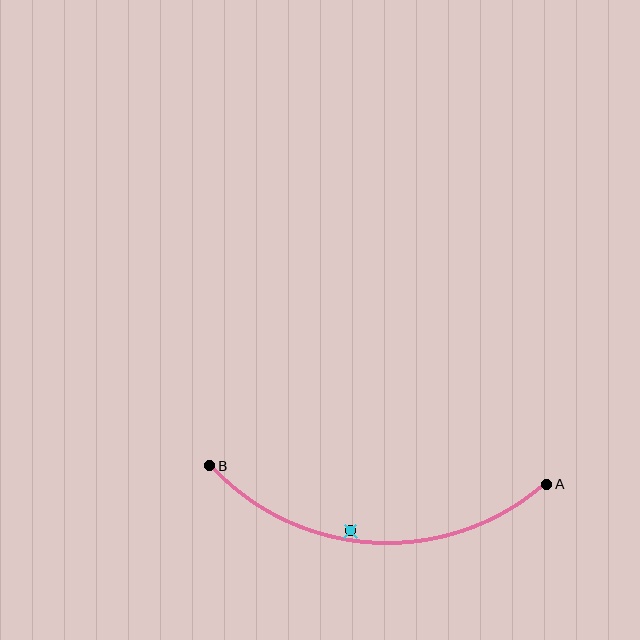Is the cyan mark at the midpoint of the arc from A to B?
No — the cyan mark does not lie on the arc at all. It sits slightly inside the curve.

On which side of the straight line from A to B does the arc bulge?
The arc bulges below the straight line connecting A and B.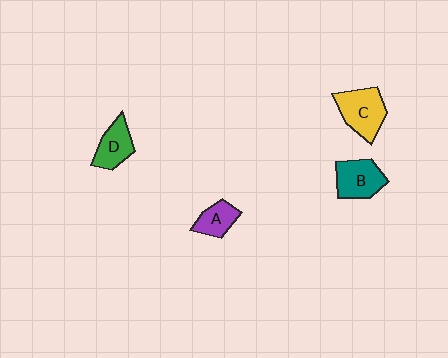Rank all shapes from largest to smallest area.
From largest to smallest: C (yellow), B (teal), D (green), A (purple).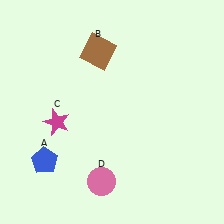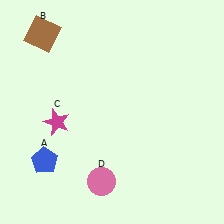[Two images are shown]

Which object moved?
The brown square (B) moved left.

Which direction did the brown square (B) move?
The brown square (B) moved left.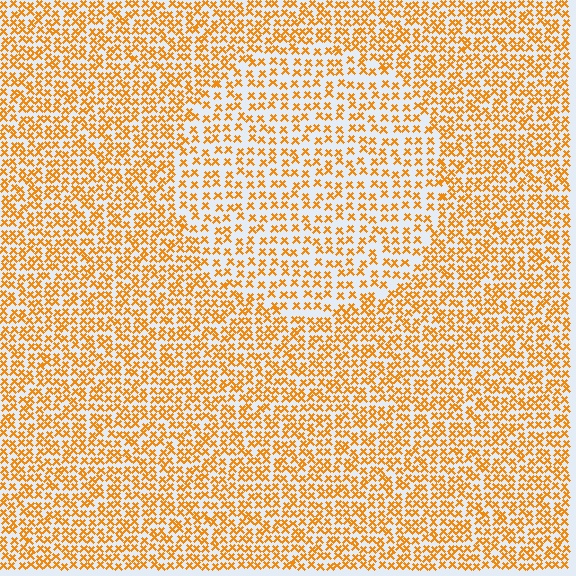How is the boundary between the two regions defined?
The boundary is defined by a change in element density (approximately 1.6x ratio). All elements are the same color, size, and shape.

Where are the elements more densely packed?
The elements are more densely packed outside the circle boundary.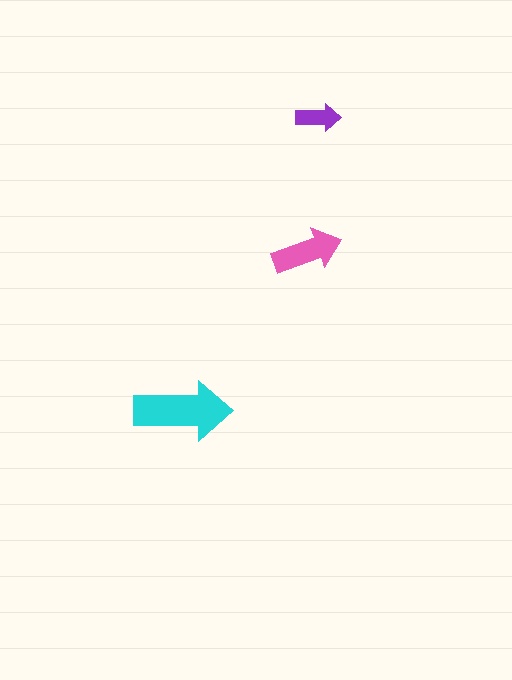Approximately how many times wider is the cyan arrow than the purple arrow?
About 2 times wider.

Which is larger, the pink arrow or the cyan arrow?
The cyan one.